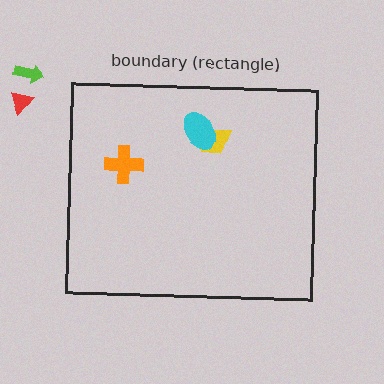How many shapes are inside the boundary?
3 inside, 2 outside.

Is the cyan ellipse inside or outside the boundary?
Inside.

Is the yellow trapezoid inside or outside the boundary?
Inside.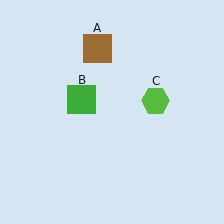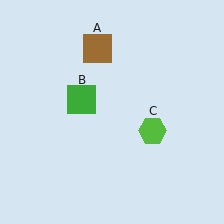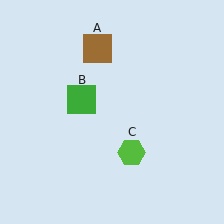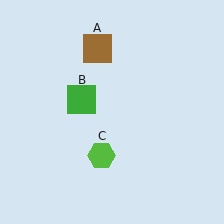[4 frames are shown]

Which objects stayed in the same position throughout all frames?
Brown square (object A) and green square (object B) remained stationary.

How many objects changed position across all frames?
1 object changed position: lime hexagon (object C).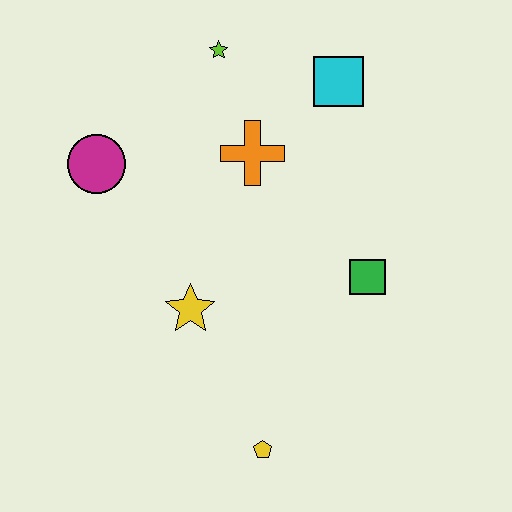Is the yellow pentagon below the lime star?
Yes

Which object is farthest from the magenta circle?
The yellow pentagon is farthest from the magenta circle.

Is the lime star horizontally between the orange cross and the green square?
No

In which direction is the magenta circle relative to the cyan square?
The magenta circle is to the left of the cyan square.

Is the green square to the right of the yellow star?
Yes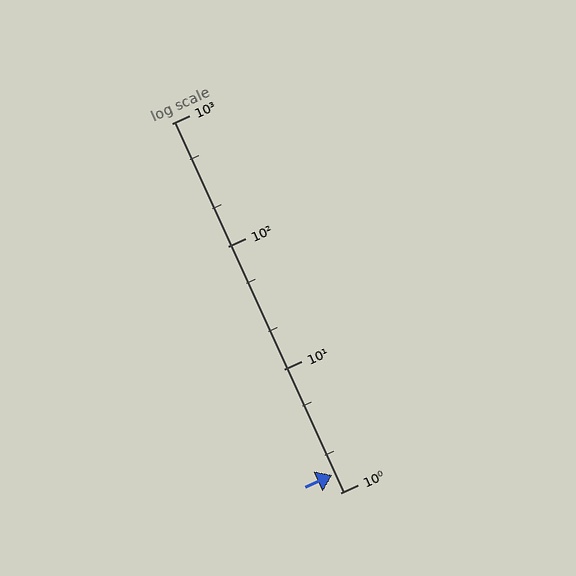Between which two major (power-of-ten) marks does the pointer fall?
The pointer is between 1 and 10.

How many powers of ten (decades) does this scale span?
The scale spans 3 decades, from 1 to 1000.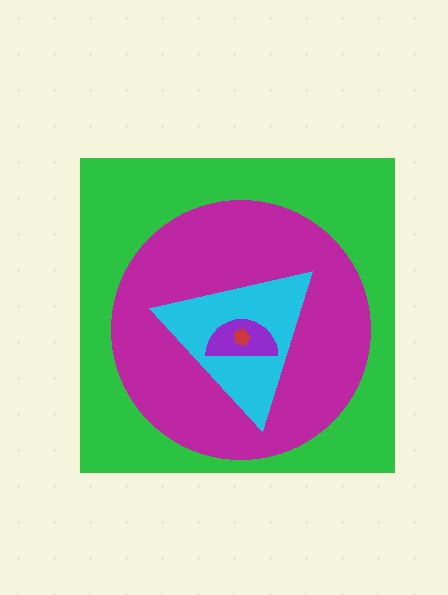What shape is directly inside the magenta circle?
The cyan triangle.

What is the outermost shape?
The green square.